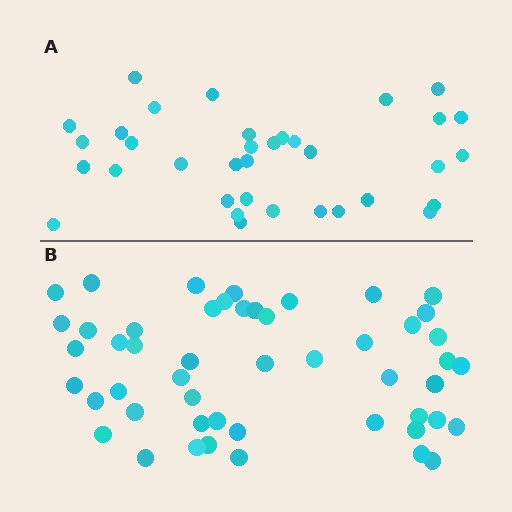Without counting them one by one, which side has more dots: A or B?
Region B (the bottom region) has more dots.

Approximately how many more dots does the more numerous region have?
Region B has approximately 15 more dots than region A.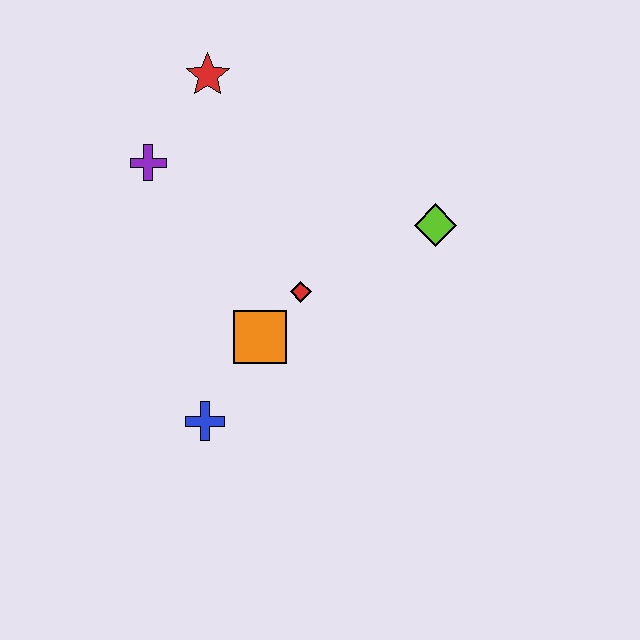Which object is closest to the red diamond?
The orange square is closest to the red diamond.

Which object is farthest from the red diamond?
The red star is farthest from the red diamond.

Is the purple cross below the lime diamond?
No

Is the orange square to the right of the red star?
Yes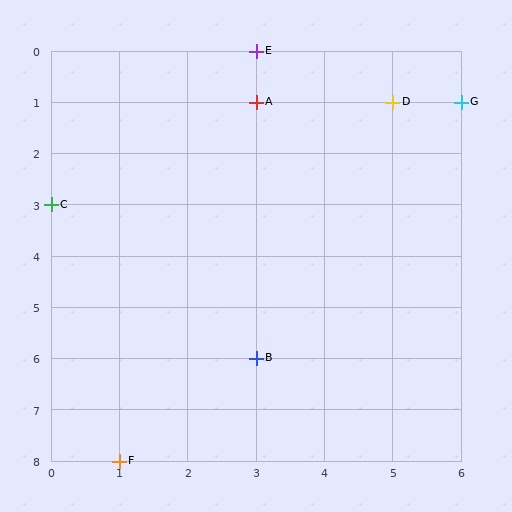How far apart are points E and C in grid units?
Points E and C are 3 columns and 3 rows apart (about 4.2 grid units diagonally).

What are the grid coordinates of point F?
Point F is at grid coordinates (1, 8).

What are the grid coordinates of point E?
Point E is at grid coordinates (3, 0).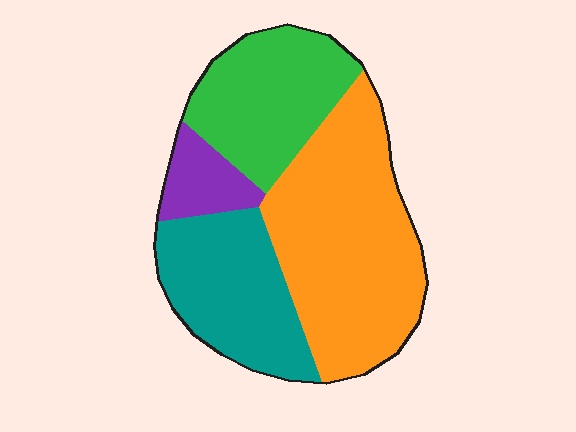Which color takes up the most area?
Orange, at roughly 45%.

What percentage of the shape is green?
Green takes up less than a quarter of the shape.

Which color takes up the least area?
Purple, at roughly 10%.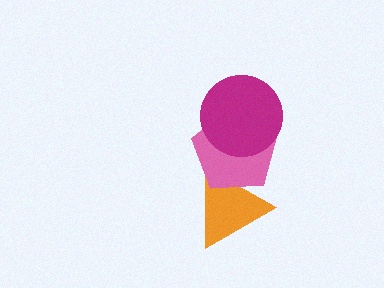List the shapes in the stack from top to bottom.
From top to bottom: the magenta circle, the pink pentagon, the orange triangle.